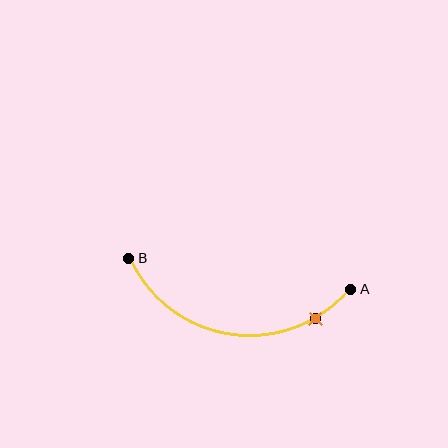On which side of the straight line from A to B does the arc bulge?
The arc bulges below the straight line connecting A and B.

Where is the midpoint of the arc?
The arc midpoint is the point on the curve farthest from the straight line joining A and B. It sits below that line.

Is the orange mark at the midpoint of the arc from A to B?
No. The orange mark lies on the arc but is closer to endpoint A. The arc midpoint would be at the point on the curve equidistant along the arc from both A and B.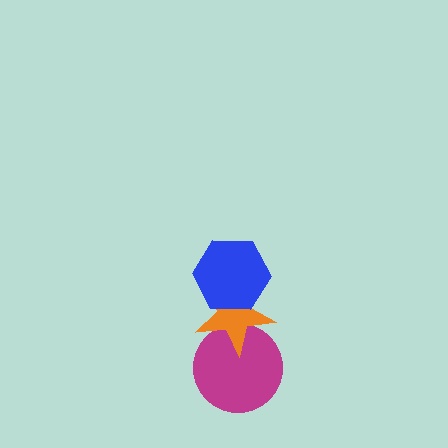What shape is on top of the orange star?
The blue hexagon is on top of the orange star.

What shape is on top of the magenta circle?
The orange star is on top of the magenta circle.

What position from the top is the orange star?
The orange star is 2nd from the top.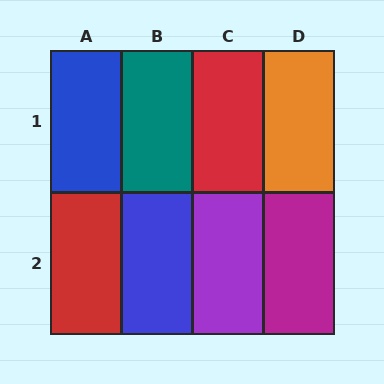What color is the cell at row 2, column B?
Blue.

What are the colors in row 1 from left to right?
Blue, teal, red, orange.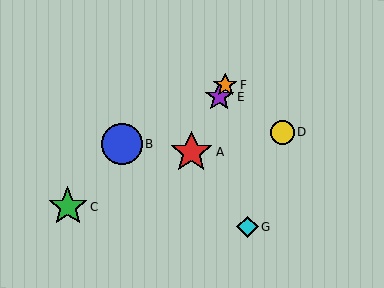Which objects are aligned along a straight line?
Objects A, E, F are aligned along a straight line.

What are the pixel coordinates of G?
Object G is at (247, 227).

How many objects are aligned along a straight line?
3 objects (A, E, F) are aligned along a straight line.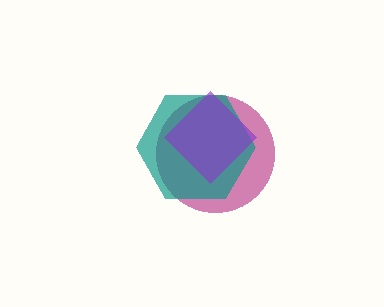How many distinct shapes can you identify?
There are 3 distinct shapes: a magenta circle, a teal hexagon, a purple diamond.